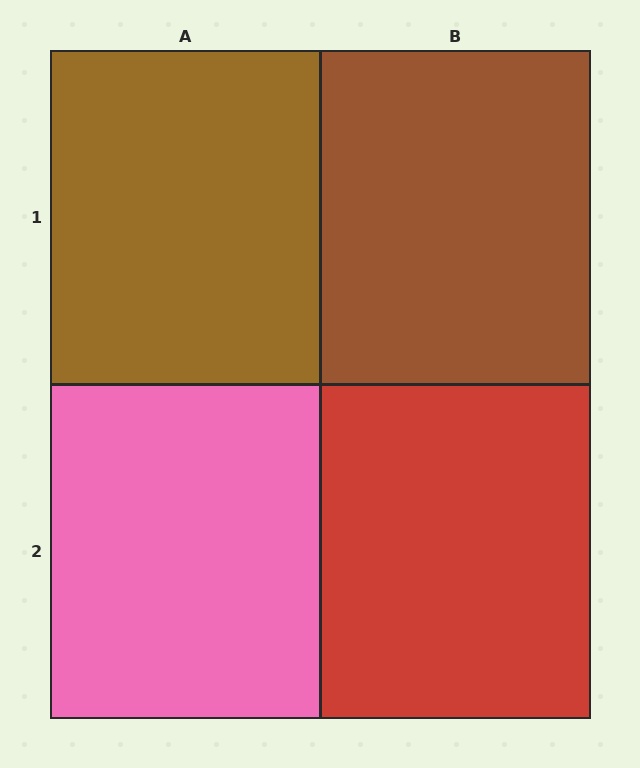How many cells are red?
1 cell is red.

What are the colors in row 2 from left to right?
Pink, red.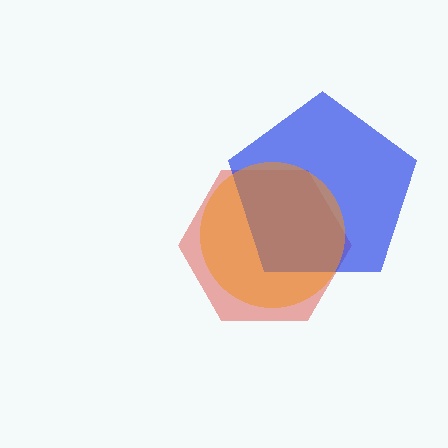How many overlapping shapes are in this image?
There are 3 overlapping shapes in the image.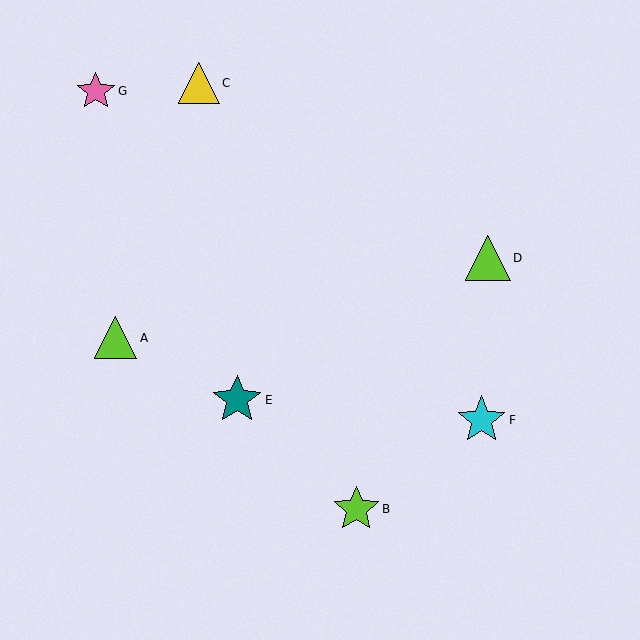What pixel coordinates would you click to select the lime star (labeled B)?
Click at (356, 509) to select the lime star B.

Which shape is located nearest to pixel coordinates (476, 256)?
The lime triangle (labeled D) at (488, 258) is nearest to that location.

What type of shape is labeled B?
Shape B is a lime star.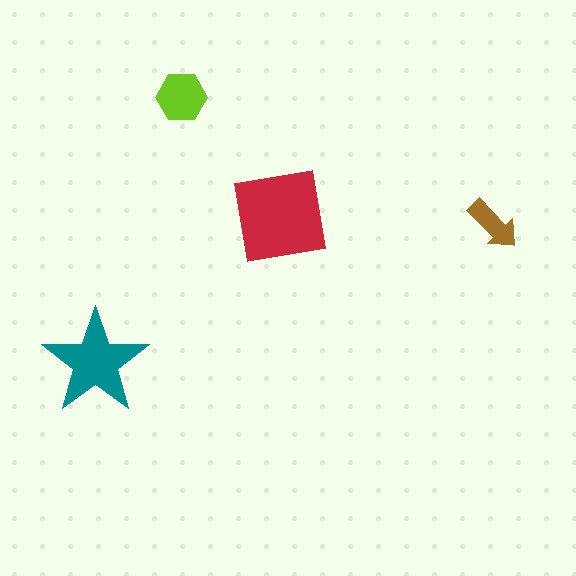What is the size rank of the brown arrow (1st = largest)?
4th.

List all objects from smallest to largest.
The brown arrow, the lime hexagon, the teal star, the red square.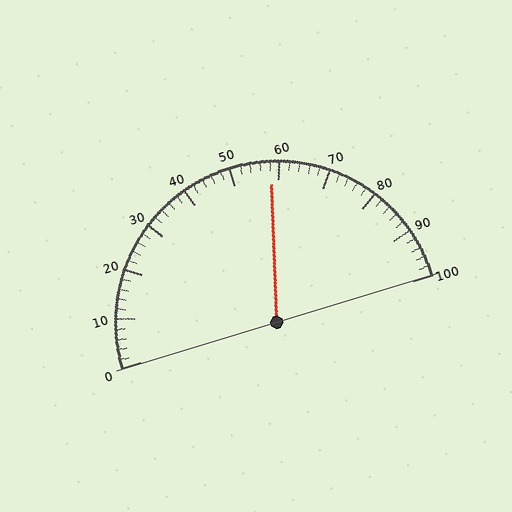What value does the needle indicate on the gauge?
The needle indicates approximately 58.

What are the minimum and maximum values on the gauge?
The gauge ranges from 0 to 100.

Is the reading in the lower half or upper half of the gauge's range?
The reading is in the upper half of the range (0 to 100).